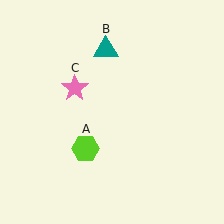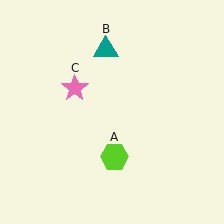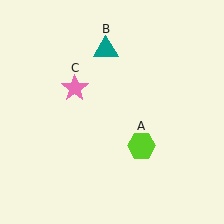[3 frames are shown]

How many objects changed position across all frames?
1 object changed position: lime hexagon (object A).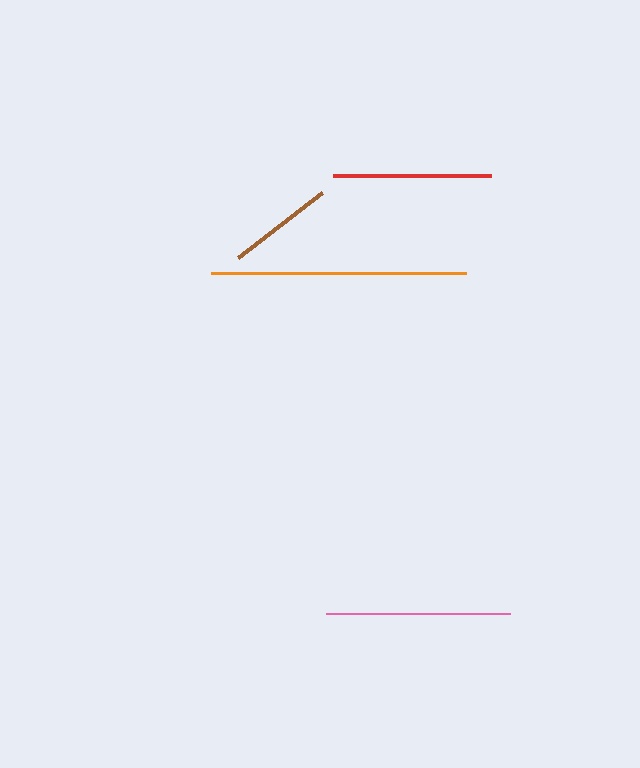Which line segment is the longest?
The orange line is the longest at approximately 255 pixels.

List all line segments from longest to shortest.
From longest to shortest: orange, pink, red, brown.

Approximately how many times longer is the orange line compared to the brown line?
The orange line is approximately 2.4 times the length of the brown line.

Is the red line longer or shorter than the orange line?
The orange line is longer than the red line.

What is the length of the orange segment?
The orange segment is approximately 255 pixels long.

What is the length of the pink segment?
The pink segment is approximately 184 pixels long.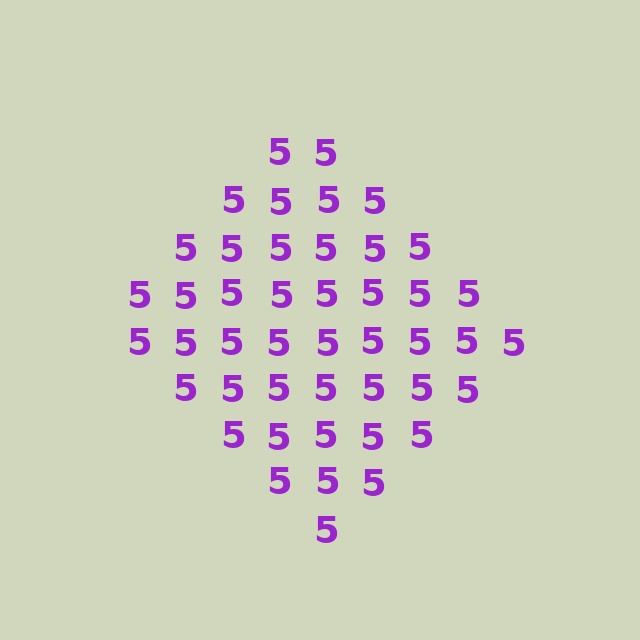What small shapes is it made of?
It is made of small digit 5's.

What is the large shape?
The large shape is a diamond.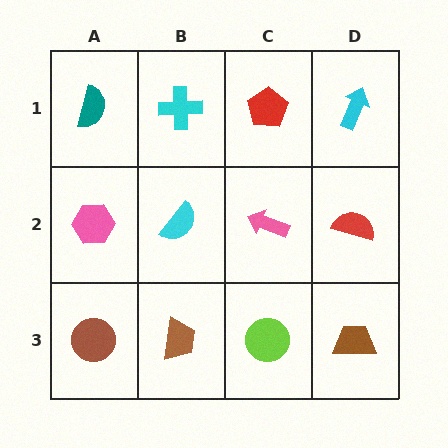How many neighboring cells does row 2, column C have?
4.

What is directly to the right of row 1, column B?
A red pentagon.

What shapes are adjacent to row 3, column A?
A pink hexagon (row 2, column A), a brown trapezoid (row 3, column B).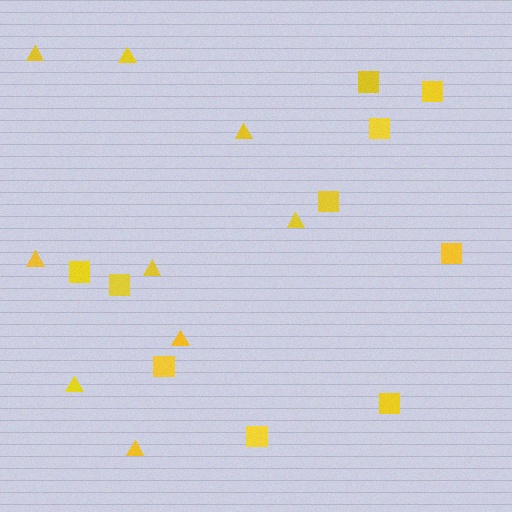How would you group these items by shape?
There are 2 groups: one group of squares (10) and one group of triangles (9).